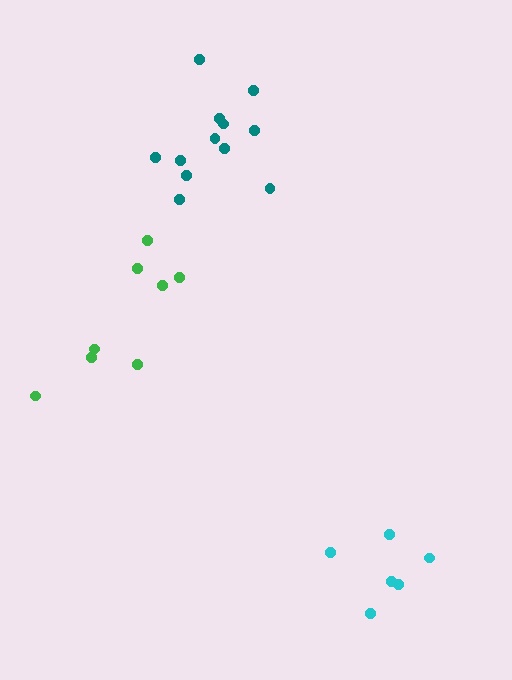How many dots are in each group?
Group 1: 12 dots, Group 2: 6 dots, Group 3: 8 dots (26 total).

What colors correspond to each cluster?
The clusters are colored: teal, cyan, green.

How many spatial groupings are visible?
There are 3 spatial groupings.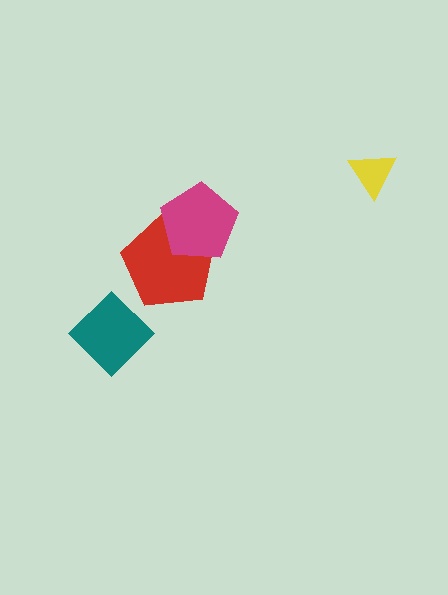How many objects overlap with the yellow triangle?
0 objects overlap with the yellow triangle.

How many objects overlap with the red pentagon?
1 object overlaps with the red pentagon.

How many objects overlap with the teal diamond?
0 objects overlap with the teal diamond.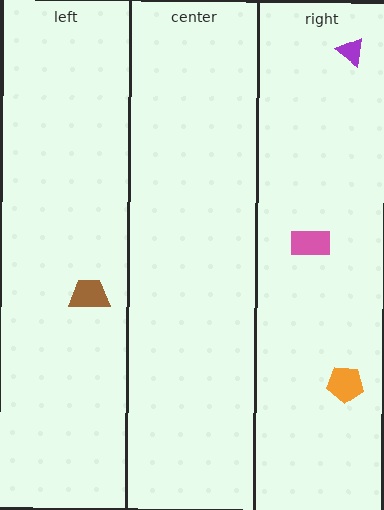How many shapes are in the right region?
3.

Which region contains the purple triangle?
The right region.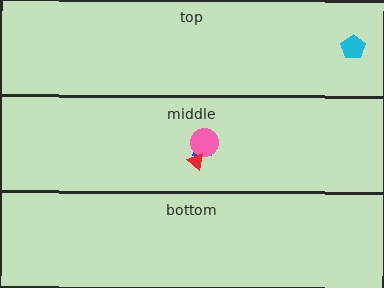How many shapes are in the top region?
1.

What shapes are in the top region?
The cyan pentagon.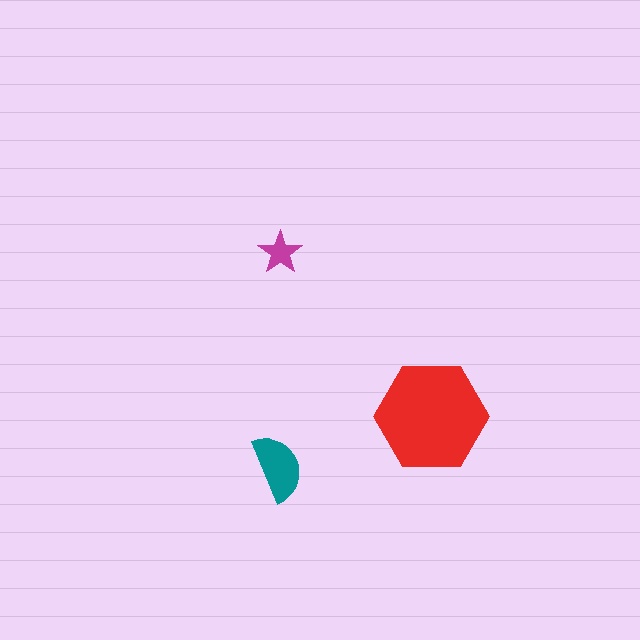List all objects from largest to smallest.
The red hexagon, the teal semicircle, the magenta star.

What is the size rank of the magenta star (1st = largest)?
3rd.